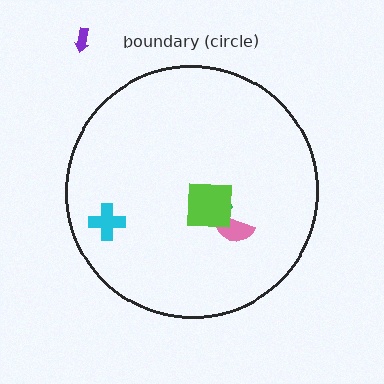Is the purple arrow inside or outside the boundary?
Outside.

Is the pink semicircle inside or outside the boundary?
Inside.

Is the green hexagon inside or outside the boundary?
Inside.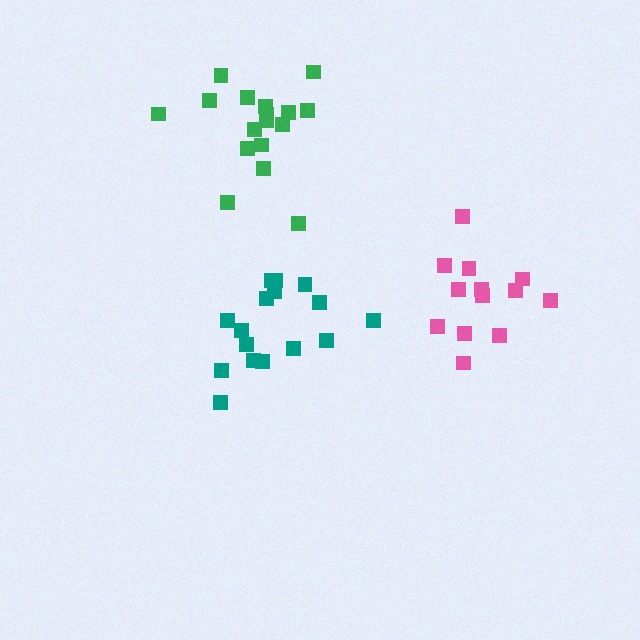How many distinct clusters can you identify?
There are 3 distinct clusters.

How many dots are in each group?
Group 1: 13 dots, Group 2: 16 dots, Group 3: 17 dots (46 total).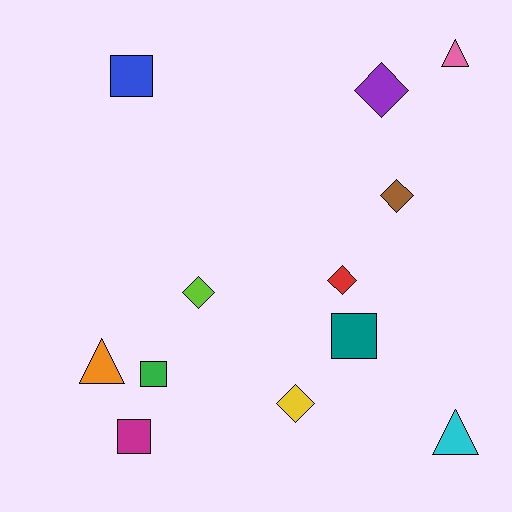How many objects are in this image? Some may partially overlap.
There are 12 objects.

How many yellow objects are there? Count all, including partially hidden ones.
There is 1 yellow object.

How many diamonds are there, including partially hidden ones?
There are 5 diamonds.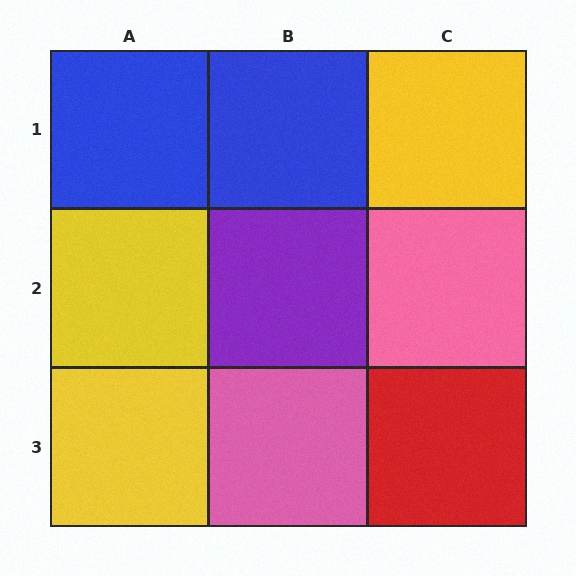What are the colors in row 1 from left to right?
Blue, blue, yellow.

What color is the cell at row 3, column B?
Pink.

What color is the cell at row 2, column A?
Yellow.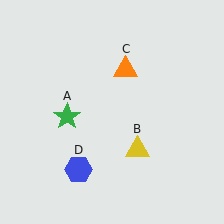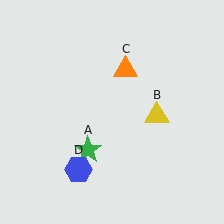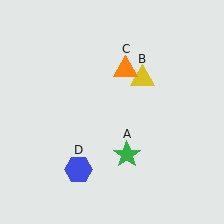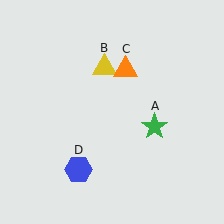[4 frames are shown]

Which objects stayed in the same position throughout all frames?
Orange triangle (object C) and blue hexagon (object D) remained stationary.